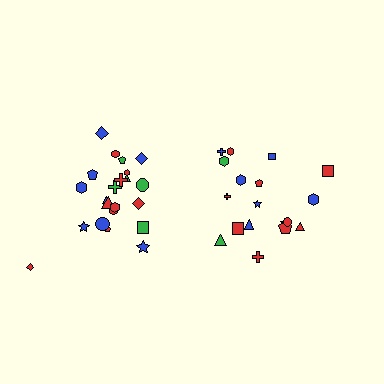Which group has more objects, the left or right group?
The left group.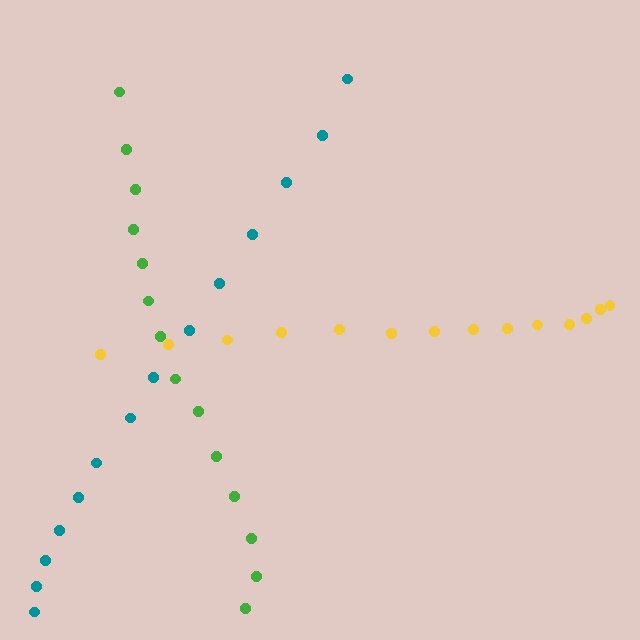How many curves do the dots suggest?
There are 3 distinct paths.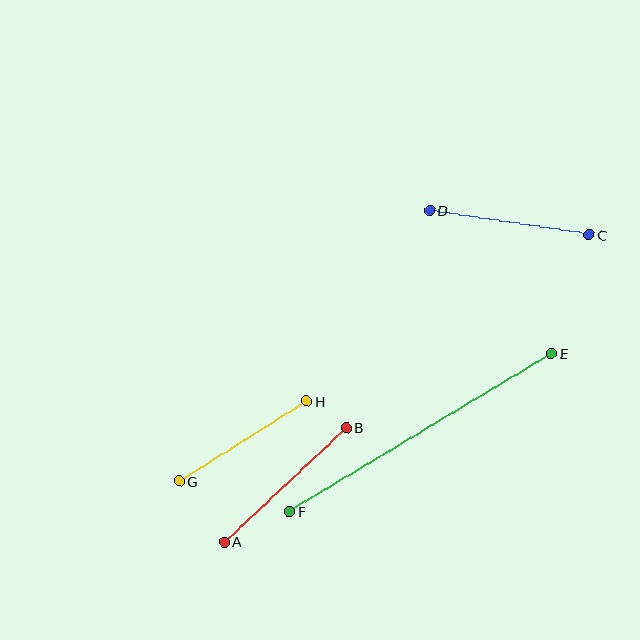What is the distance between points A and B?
The distance is approximately 167 pixels.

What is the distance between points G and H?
The distance is approximately 150 pixels.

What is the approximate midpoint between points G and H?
The midpoint is at approximately (243, 441) pixels.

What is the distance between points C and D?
The distance is approximately 161 pixels.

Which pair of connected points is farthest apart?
Points E and F are farthest apart.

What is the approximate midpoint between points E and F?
The midpoint is at approximately (420, 433) pixels.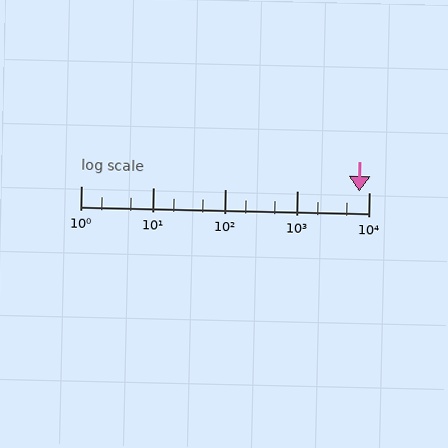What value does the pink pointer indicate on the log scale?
The pointer indicates approximately 7400.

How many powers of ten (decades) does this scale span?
The scale spans 4 decades, from 1 to 10000.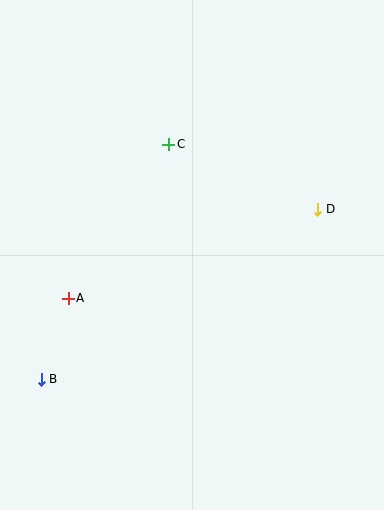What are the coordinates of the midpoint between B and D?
The midpoint between B and D is at (179, 294).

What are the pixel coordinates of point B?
Point B is at (41, 379).